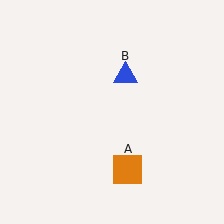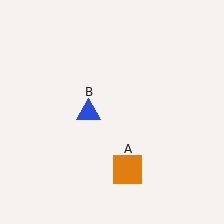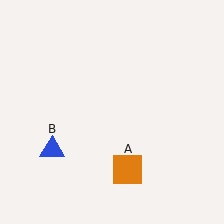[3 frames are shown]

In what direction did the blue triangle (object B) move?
The blue triangle (object B) moved down and to the left.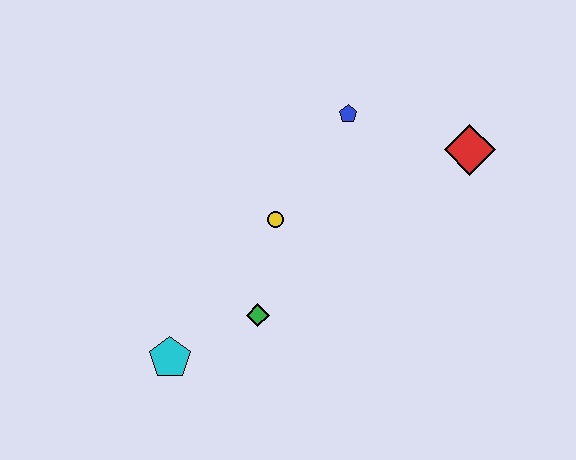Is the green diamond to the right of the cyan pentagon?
Yes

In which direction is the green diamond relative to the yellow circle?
The green diamond is below the yellow circle.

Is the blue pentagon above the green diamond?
Yes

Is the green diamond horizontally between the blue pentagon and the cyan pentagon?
Yes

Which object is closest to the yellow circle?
The green diamond is closest to the yellow circle.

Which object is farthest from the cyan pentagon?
The red diamond is farthest from the cyan pentagon.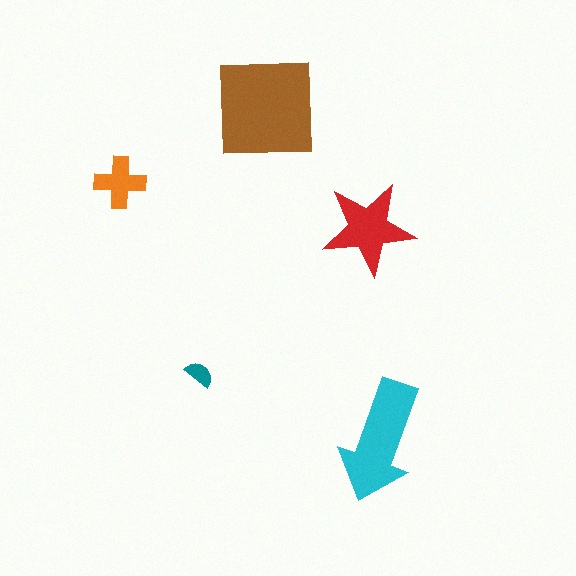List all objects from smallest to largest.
The teal semicircle, the orange cross, the red star, the cyan arrow, the brown square.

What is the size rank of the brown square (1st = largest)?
1st.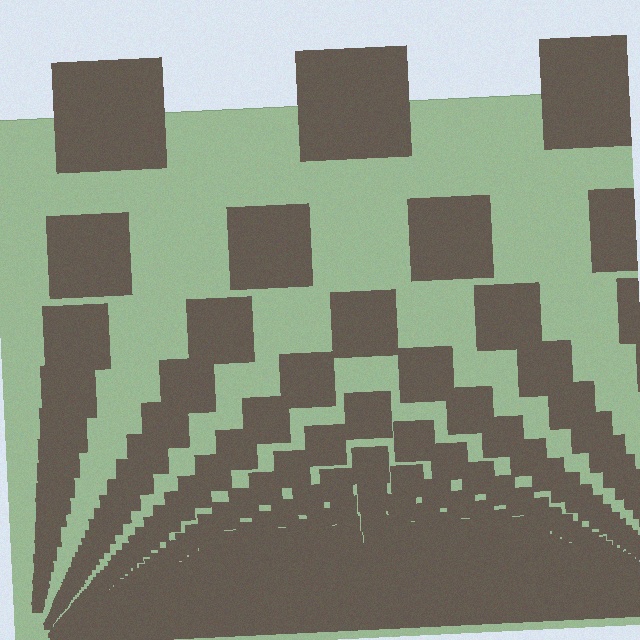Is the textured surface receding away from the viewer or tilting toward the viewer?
The surface appears to tilt toward the viewer. Texture elements get larger and sparser toward the top.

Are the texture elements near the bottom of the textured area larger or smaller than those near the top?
Smaller. The gradient is inverted — elements near the bottom are smaller and denser.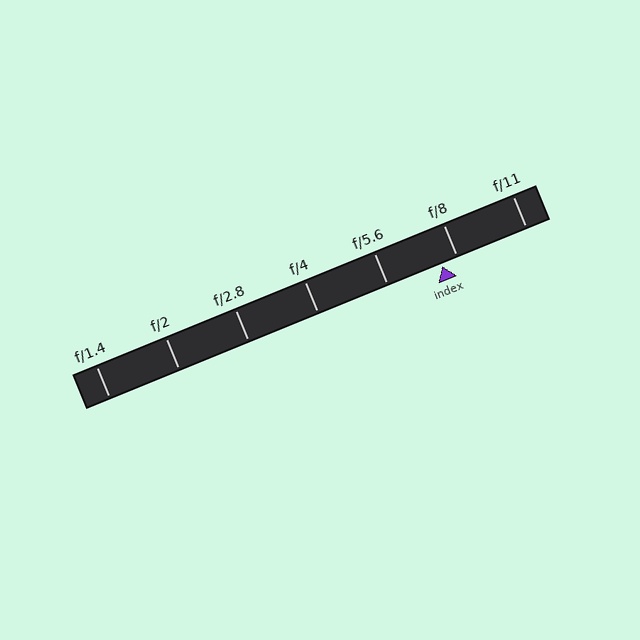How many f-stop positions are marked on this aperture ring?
There are 7 f-stop positions marked.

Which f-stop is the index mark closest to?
The index mark is closest to f/8.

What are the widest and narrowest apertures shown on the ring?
The widest aperture shown is f/1.4 and the narrowest is f/11.